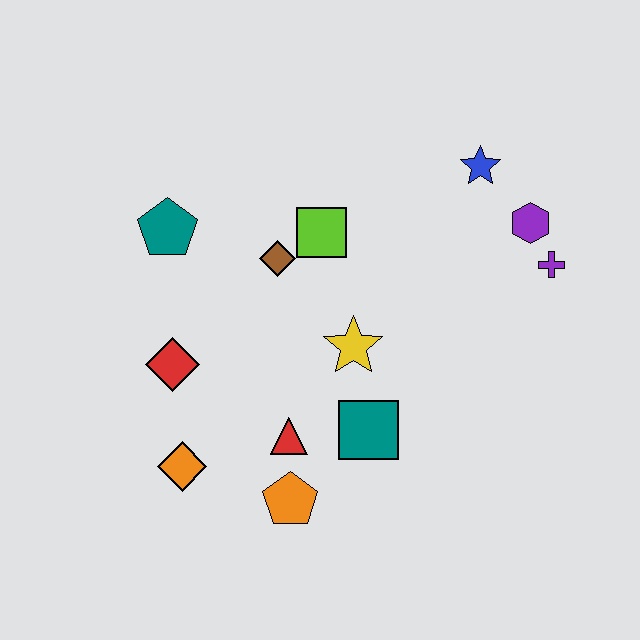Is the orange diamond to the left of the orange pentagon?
Yes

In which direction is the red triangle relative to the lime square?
The red triangle is below the lime square.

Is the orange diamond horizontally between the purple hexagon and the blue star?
No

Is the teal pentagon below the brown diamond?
No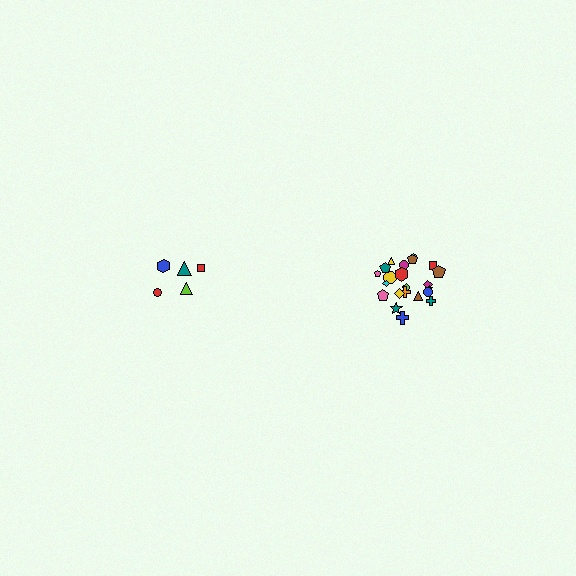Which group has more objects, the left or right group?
The right group.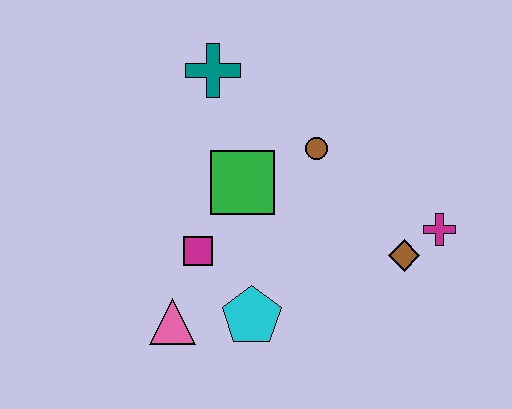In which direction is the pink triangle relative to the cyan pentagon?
The pink triangle is to the left of the cyan pentagon.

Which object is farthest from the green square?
The magenta cross is farthest from the green square.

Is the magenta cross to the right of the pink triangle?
Yes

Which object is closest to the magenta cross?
The brown diamond is closest to the magenta cross.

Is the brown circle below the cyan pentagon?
No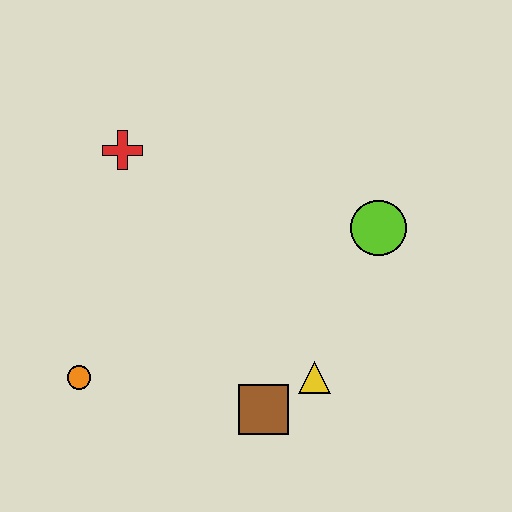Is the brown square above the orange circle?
No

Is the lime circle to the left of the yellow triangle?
No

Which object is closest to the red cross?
The orange circle is closest to the red cross.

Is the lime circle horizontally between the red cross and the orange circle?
No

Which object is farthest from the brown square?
The red cross is farthest from the brown square.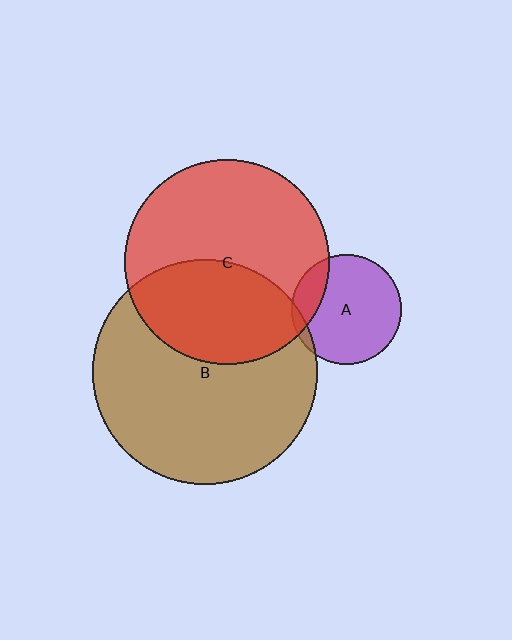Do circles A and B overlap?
Yes.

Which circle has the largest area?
Circle B (brown).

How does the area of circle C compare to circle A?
Approximately 3.5 times.